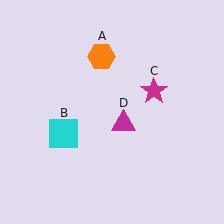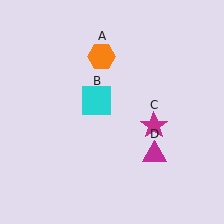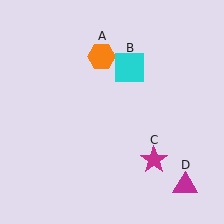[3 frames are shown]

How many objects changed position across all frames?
3 objects changed position: cyan square (object B), magenta star (object C), magenta triangle (object D).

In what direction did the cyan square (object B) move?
The cyan square (object B) moved up and to the right.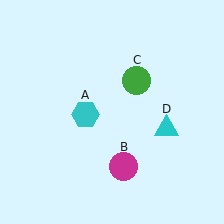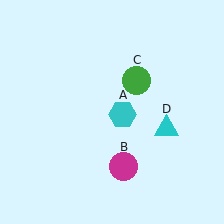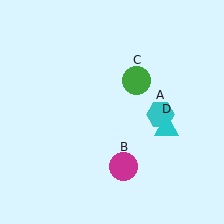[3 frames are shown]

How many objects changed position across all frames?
1 object changed position: cyan hexagon (object A).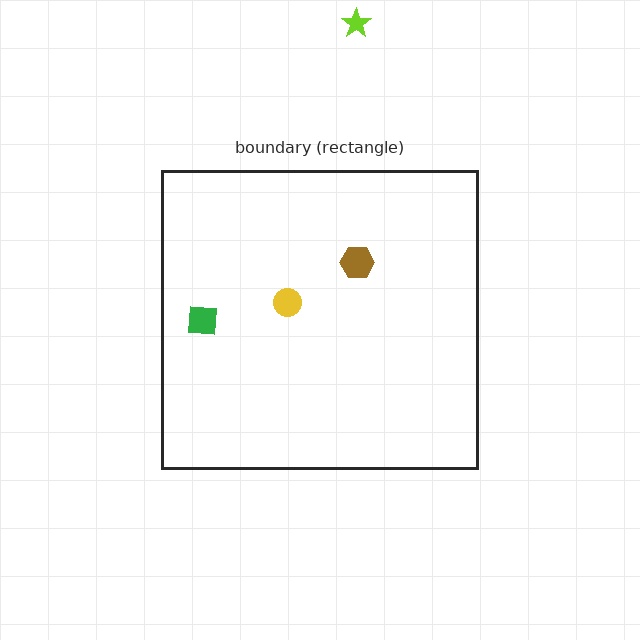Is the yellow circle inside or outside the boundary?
Inside.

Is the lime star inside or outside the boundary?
Outside.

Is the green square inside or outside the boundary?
Inside.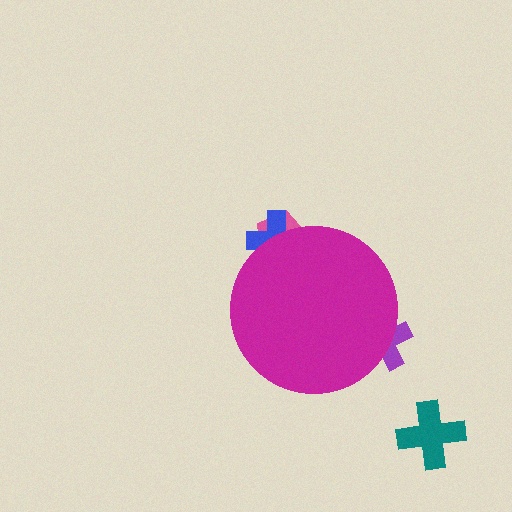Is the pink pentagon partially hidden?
Yes, the pink pentagon is partially hidden behind the magenta circle.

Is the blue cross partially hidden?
Yes, the blue cross is partially hidden behind the magenta circle.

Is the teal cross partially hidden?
No, the teal cross is fully visible.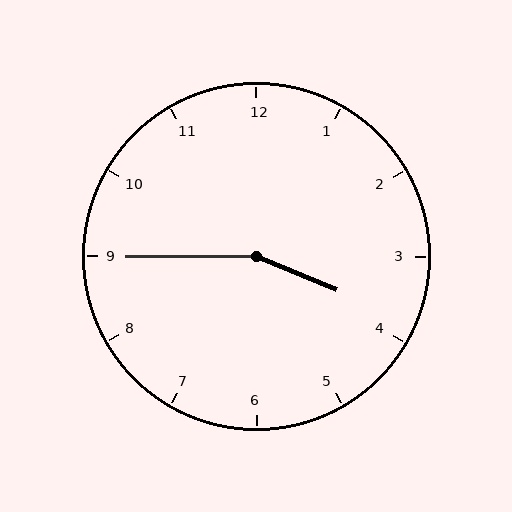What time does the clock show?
3:45.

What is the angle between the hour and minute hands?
Approximately 158 degrees.